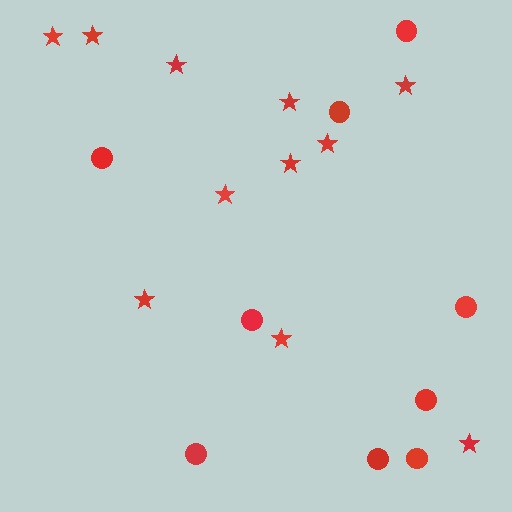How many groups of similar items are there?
There are 2 groups: one group of circles (9) and one group of stars (11).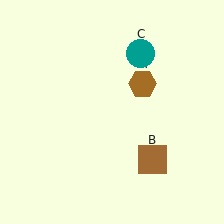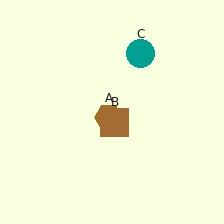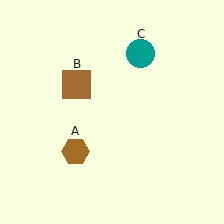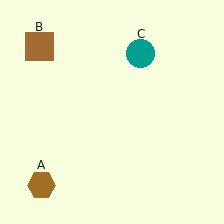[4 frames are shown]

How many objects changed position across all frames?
2 objects changed position: brown hexagon (object A), brown square (object B).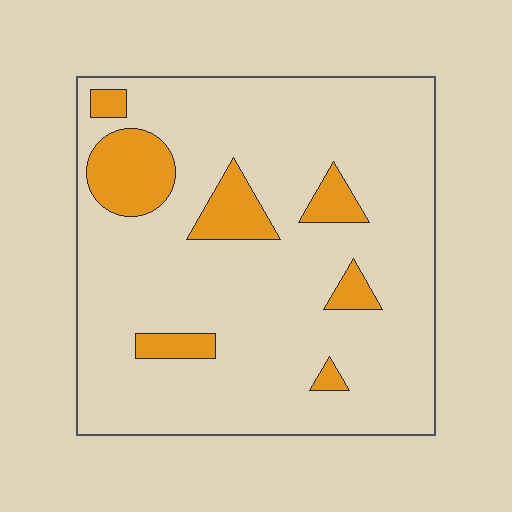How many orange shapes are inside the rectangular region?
7.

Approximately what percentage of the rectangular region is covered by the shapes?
Approximately 15%.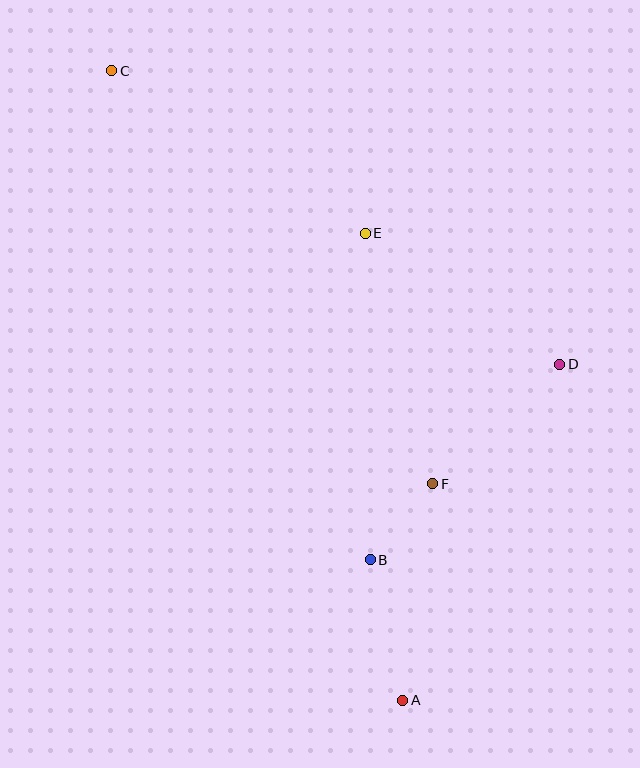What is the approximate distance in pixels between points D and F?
The distance between D and F is approximately 174 pixels.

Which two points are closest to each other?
Points B and F are closest to each other.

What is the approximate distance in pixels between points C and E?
The distance between C and E is approximately 301 pixels.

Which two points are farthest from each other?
Points A and C are farthest from each other.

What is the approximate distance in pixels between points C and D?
The distance between C and D is approximately 536 pixels.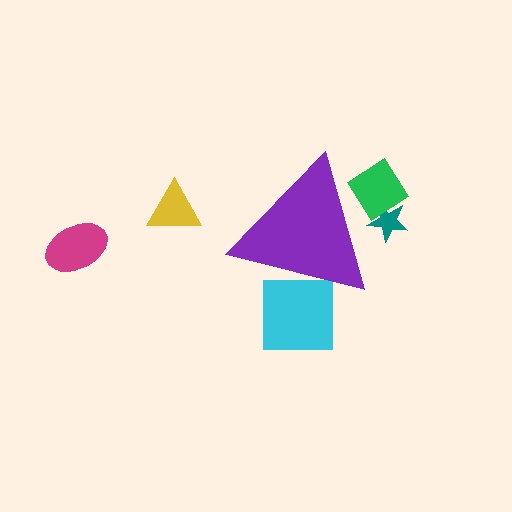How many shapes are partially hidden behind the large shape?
3 shapes are partially hidden.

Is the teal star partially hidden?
Yes, the teal star is partially hidden behind the purple triangle.